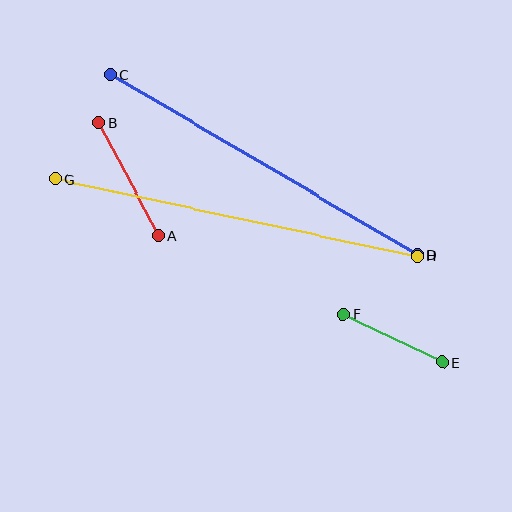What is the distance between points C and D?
The distance is approximately 355 pixels.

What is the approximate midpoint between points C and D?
The midpoint is at approximately (264, 165) pixels.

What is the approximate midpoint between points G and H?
The midpoint is at approximately (236, 218) pixels.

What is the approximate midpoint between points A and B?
The midpoint is at approximately (128, 179) pixels.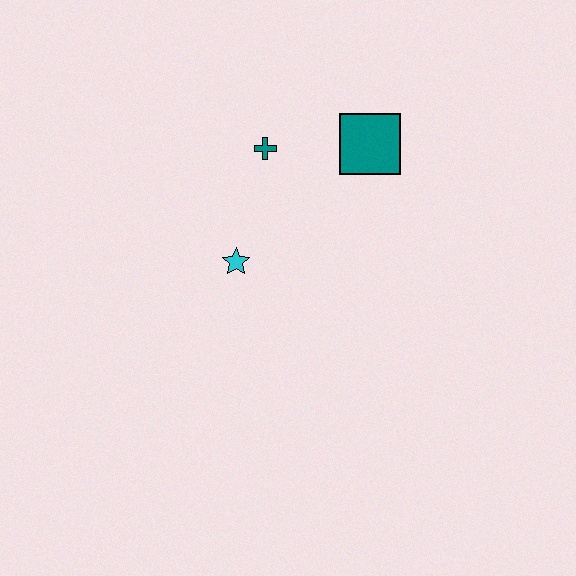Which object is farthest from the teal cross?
The cyan star is farthest from the teal cross.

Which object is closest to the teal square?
The teal cross is closest to the teal square.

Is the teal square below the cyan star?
No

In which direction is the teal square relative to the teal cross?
The teal square is to the right of the teal cross.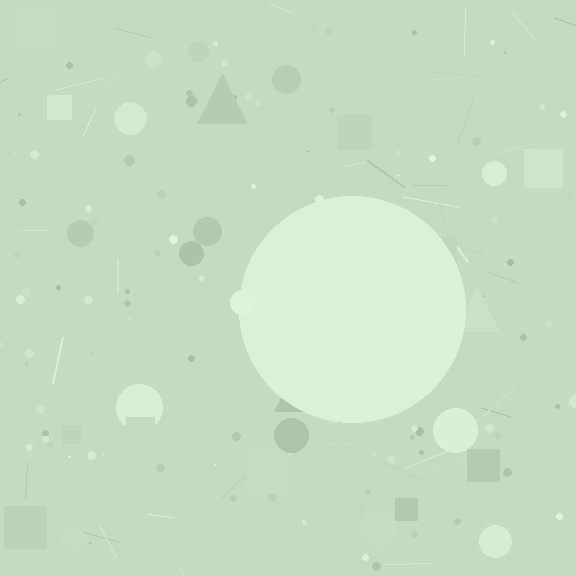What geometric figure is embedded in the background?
A circle is embedded in the background.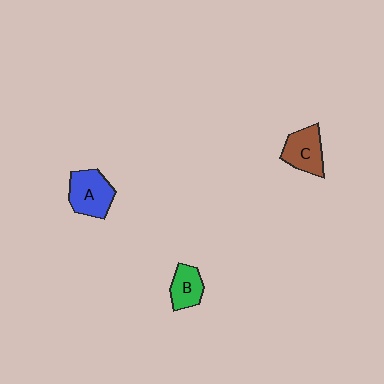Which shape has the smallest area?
Shape B (green).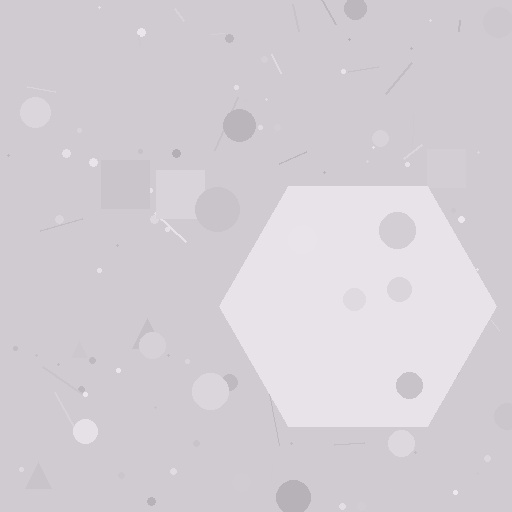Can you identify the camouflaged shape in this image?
The camouflaged shape is a hexagon.